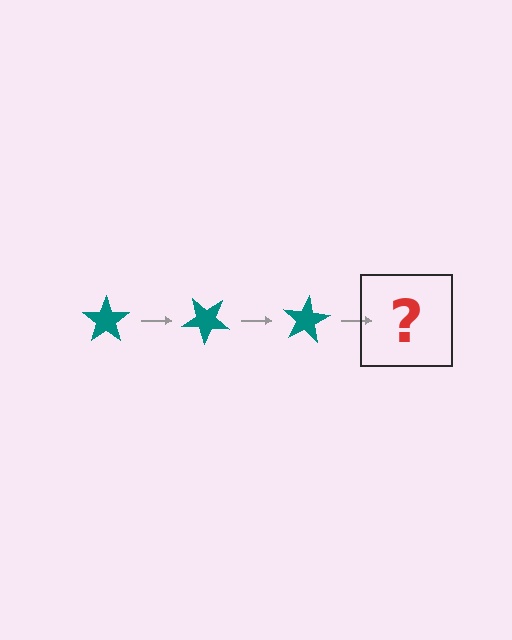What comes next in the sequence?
The next element should be a teal star rotated 120 degrees.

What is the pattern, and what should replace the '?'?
The pattern is that the star rotates 40 degrees each step. The '?' should be a teal star rotated 120 degrees.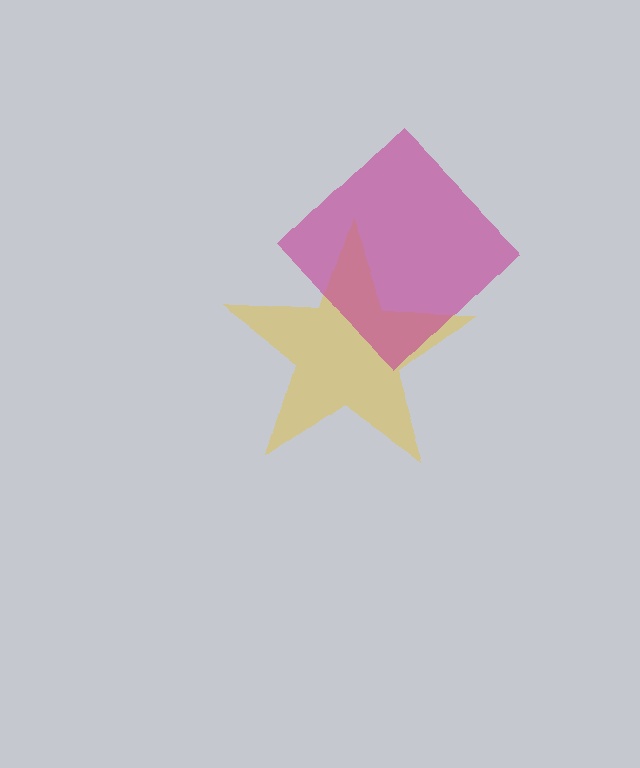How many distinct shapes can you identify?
There are 2 distinct shapes: a yellow star, a magenta diamond.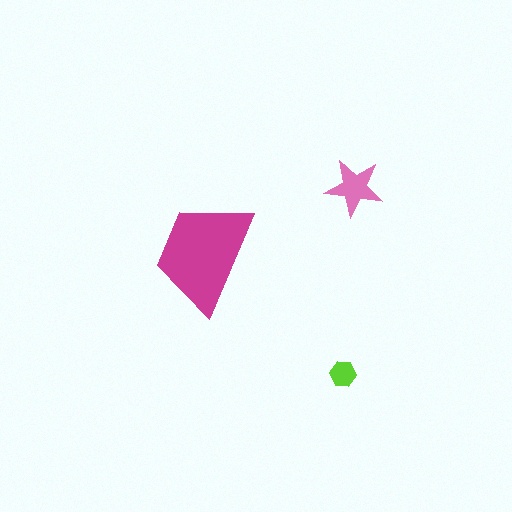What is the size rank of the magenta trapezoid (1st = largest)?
1st.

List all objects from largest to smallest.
The magenta trapezoid, the pink star, the lime hexagon.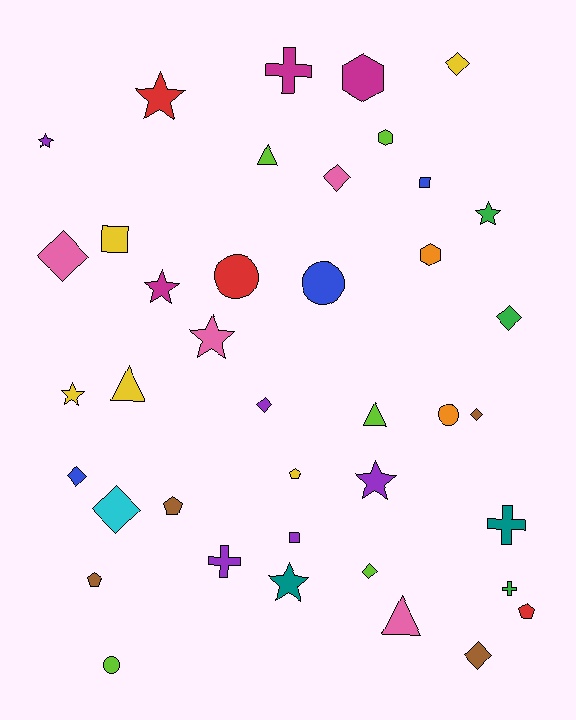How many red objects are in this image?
There are 3 red objects.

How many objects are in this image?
There are 40 objects.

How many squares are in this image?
There are 3 squares.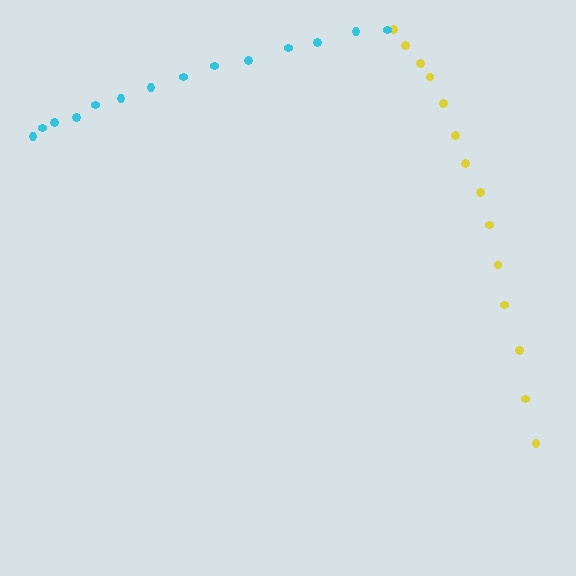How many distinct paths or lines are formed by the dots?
There are 2 distinct paths.